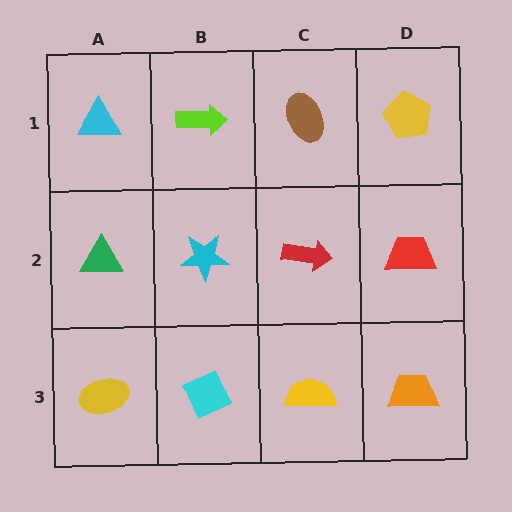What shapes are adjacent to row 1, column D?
A red trapezoid (row 2, column D), a brown ellipse (row 1, column C).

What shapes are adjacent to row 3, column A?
A green triangle (row 2, column A), a cyan diamond (row 3, column B).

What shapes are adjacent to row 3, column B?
A cyan star (row 2, column B), a yellow ellipse (row 3, column A), a yellow semicircle (row 3, column C).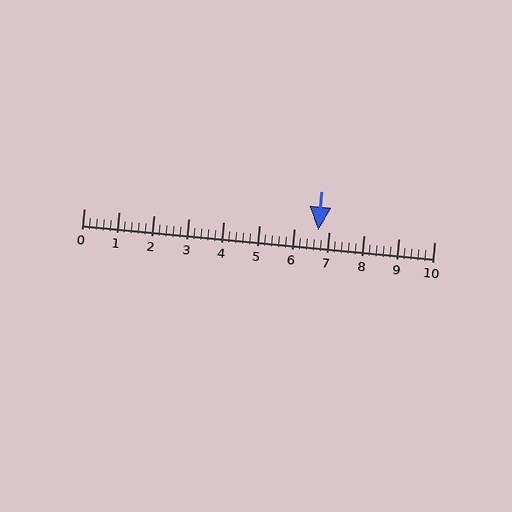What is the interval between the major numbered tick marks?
The major tick marks are spaced 1 units apart.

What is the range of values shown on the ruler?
The ruler shows values from 0 to 10.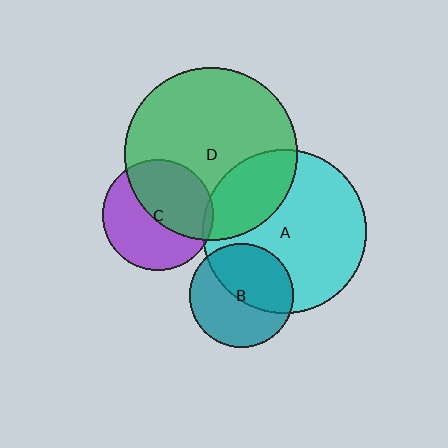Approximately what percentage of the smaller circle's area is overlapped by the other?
Approximately 25%.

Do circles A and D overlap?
Yes.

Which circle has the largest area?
Circle D (green).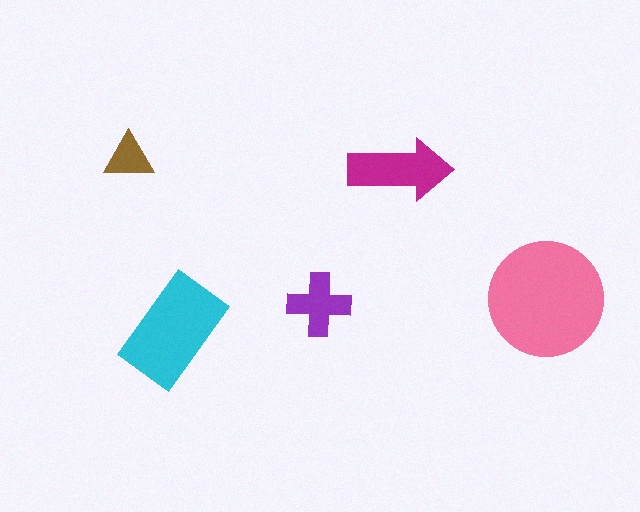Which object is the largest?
The pink circle.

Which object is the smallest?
The brown triangle.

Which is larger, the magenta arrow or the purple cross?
The magenta arrow.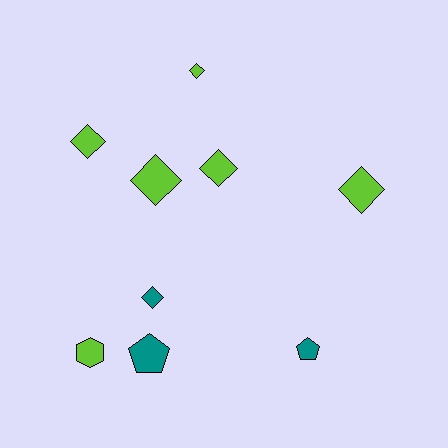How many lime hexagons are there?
There is 1 lime hexagon.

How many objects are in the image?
There are 9 objects.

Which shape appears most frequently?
Diamond, with 6 objects.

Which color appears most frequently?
Lime, with 6 objects.